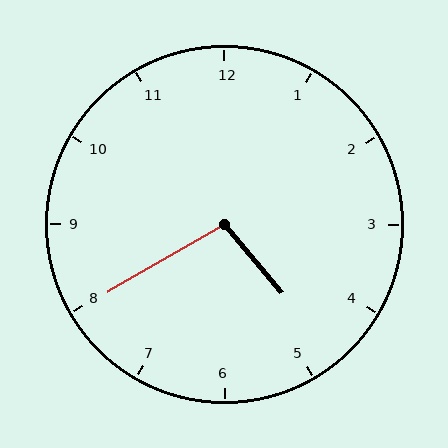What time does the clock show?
4:40.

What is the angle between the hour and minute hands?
Approximately 100 degrees.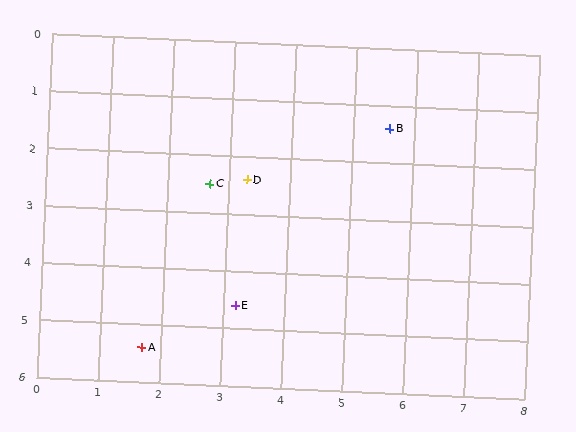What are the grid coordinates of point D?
Point D is at approximately (3.3, 2.4).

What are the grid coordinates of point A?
Point A is at approximately (1.7, 5.4).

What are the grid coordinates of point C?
Point C is at approximately (2.7, 2.5).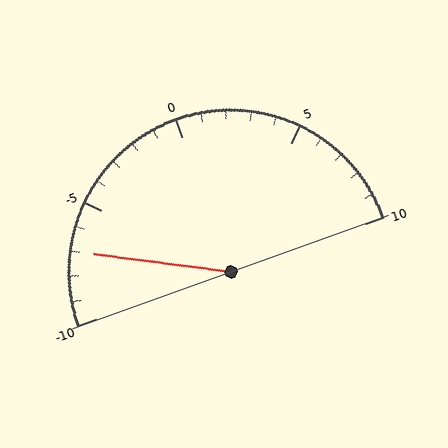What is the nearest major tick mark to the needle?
The nearest major tick mark is -5.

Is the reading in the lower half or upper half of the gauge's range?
The reading is in the lower half of the range (-10 to 10).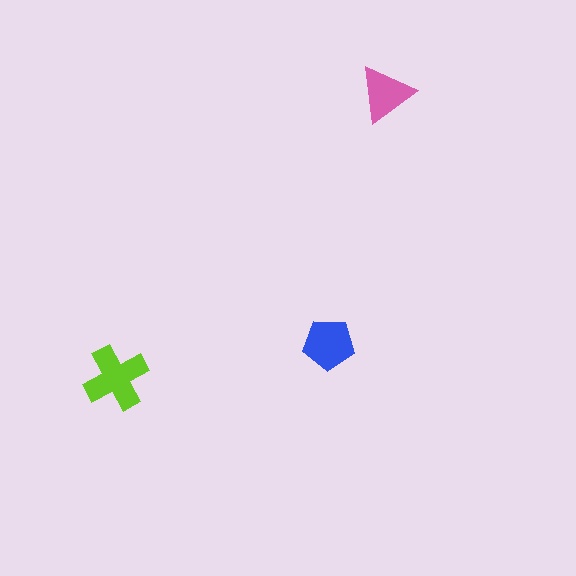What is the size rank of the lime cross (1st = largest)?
1st.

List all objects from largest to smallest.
The lime cross, the blue pentagon, the pink triangle.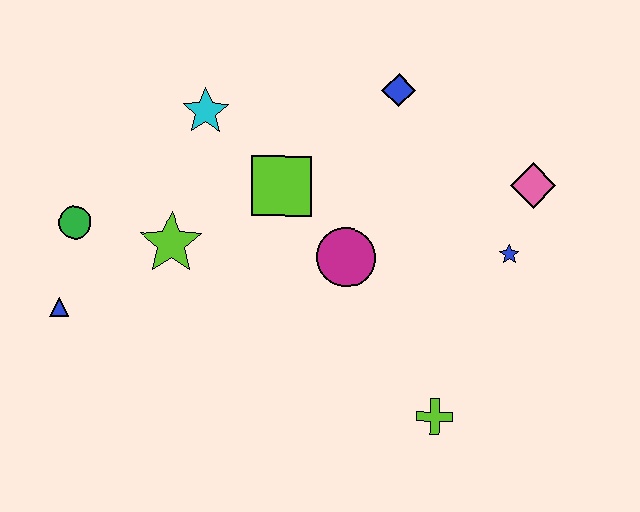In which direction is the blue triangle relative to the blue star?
The blue triangle is to the left of the blue star.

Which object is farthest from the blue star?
The blue triangle is farthest from the blue star.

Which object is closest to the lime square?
The magenta circle is closest to the lime square.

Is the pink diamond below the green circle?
No